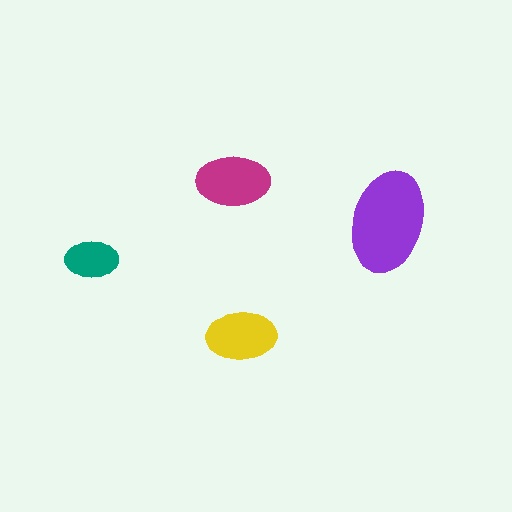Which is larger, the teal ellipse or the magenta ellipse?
The magenta one.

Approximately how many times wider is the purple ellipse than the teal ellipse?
About 2 times wider.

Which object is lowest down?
The yellow ellipse is bottommost.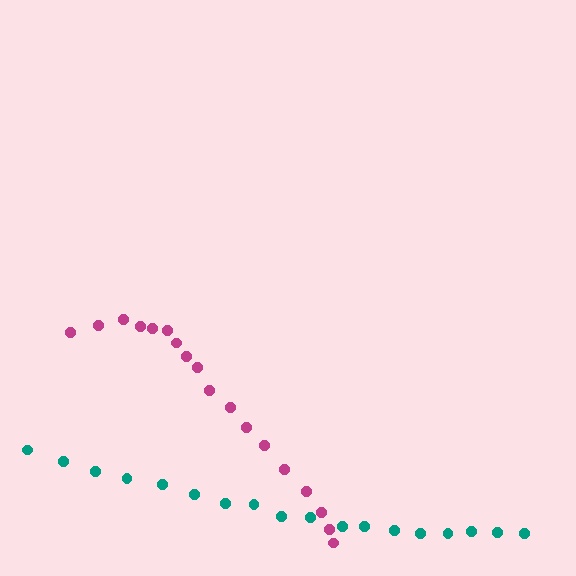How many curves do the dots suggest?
There are 2 distinct paths.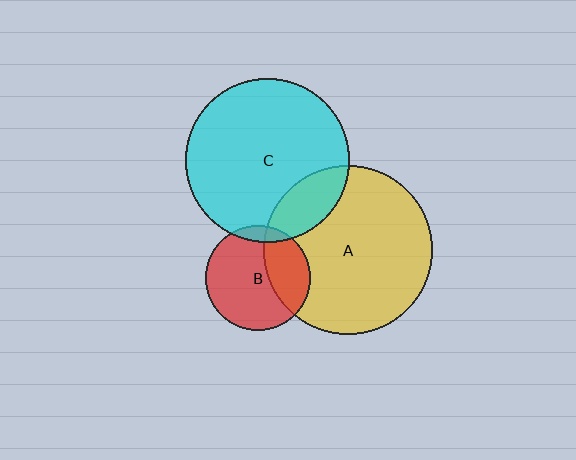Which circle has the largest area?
Circle A (yellow).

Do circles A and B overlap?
Yes.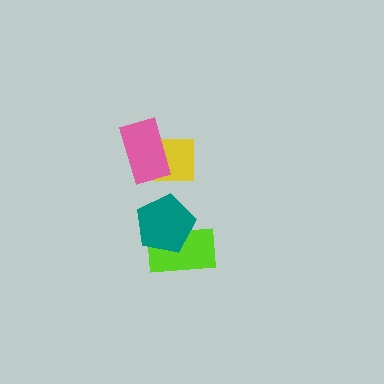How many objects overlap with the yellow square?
1 object overlaps with the yellow square.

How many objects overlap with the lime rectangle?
1 object overlaps with the lime rectangle.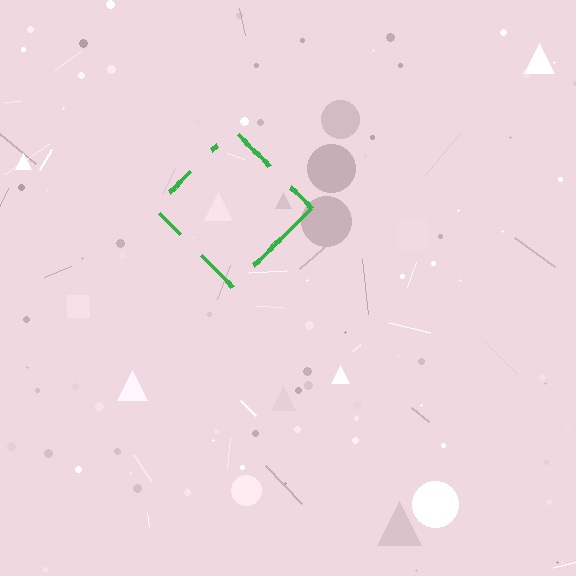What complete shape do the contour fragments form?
The contour fragments form a diamond.